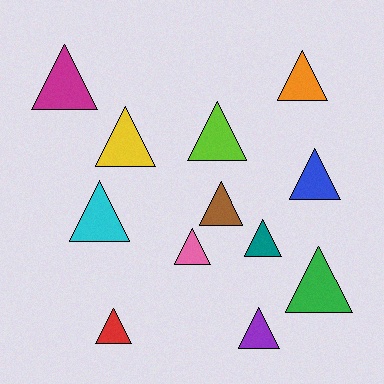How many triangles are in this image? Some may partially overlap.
There are 12 triangles.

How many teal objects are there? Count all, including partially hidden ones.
There is 1 teal object.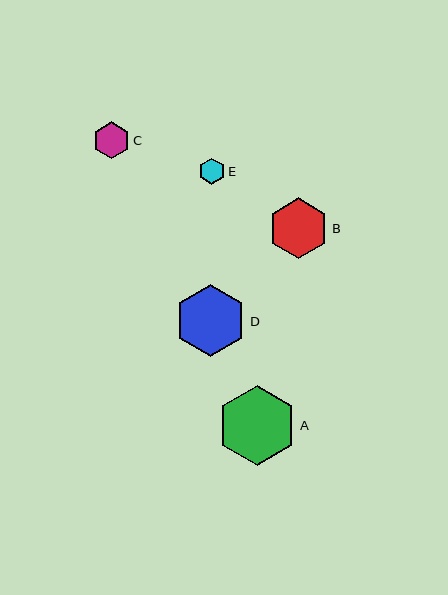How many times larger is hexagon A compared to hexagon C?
Hexagon A is approximately 2.2 times the size of hexagon C.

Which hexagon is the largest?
Hexagon A is the largest with a size of approximately 80 pixels.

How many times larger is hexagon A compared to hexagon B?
Hexagon A is approximately 1.3 times the size of hexagon B.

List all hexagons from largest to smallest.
From largest to smallest: A, D, B, C, E.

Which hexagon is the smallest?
Hexagon E is the smallest with a size of approximately 26 pixels.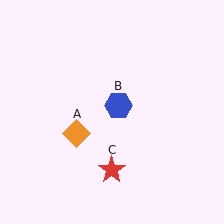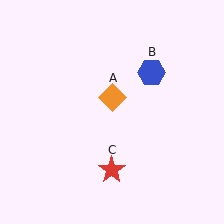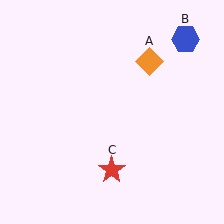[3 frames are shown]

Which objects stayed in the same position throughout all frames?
Red star (object C) remained stationary.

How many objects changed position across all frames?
2 objects changed position: orange diamond (object A), blue hexagon (object B).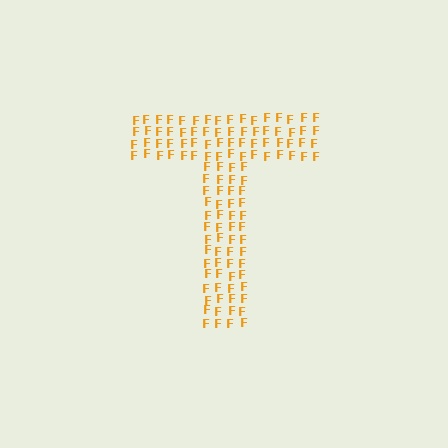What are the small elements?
The small elements are letter F's.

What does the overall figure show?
The overall figure shows the letter T.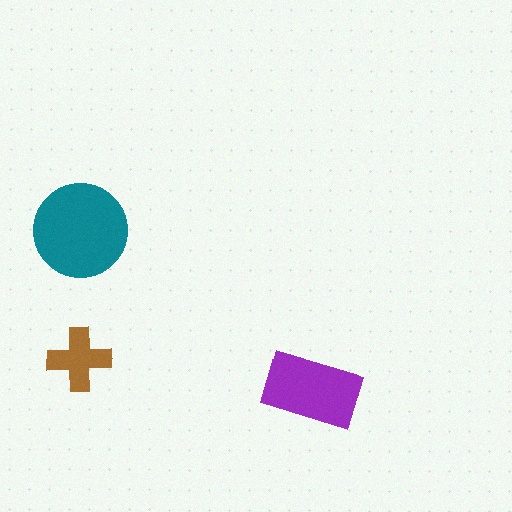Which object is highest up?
The teal circle is topmost.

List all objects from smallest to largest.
The brown cross, the purple rectangle, the teal circle.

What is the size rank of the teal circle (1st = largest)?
1st.